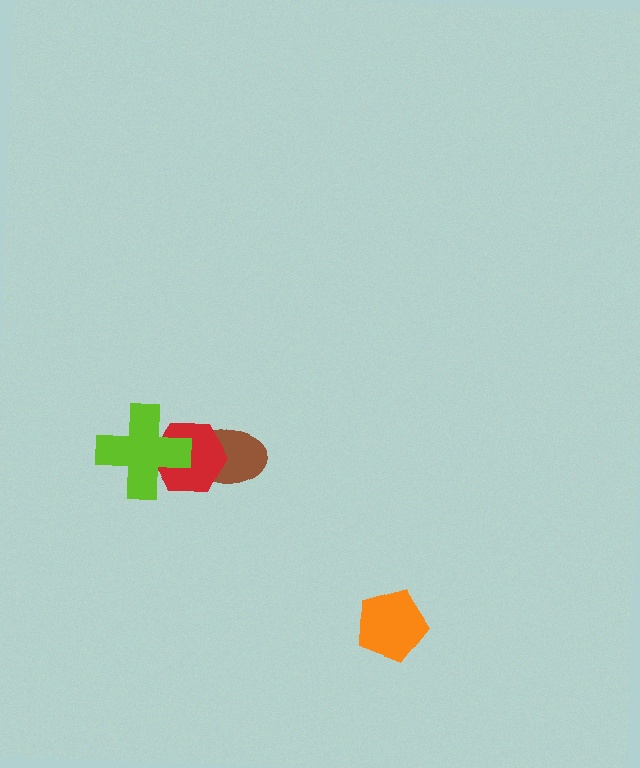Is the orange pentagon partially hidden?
No, no other shape covers it.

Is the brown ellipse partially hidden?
Yes, it is partially covered by another shape.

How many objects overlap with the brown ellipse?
1 object overlaps with the brown ellipse.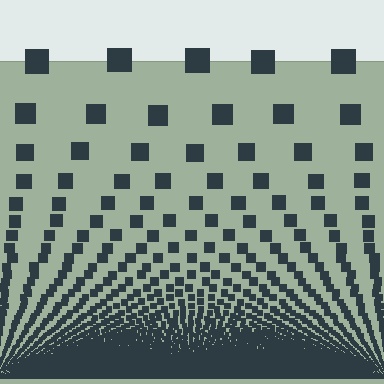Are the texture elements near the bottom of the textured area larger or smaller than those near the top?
Smaller. The gradient is inverted — elements near the bottom are smaller and denser.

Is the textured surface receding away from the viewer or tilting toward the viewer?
The surface appears to tilt toward the viewer. Texture elements get larger and sparser toward the top.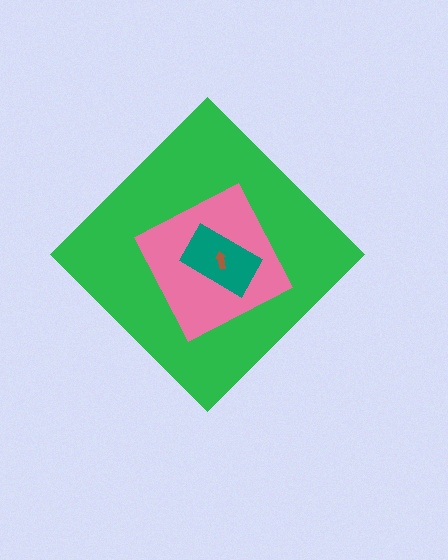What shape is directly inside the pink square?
The teal rectangle.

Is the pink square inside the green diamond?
Yes.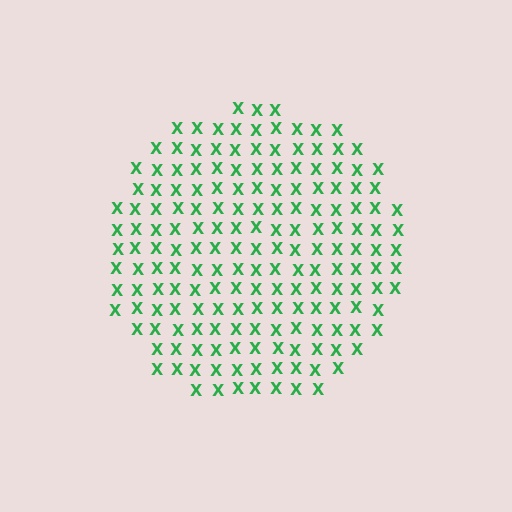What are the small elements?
The small elements are letter X's.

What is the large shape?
The large shape is a circle.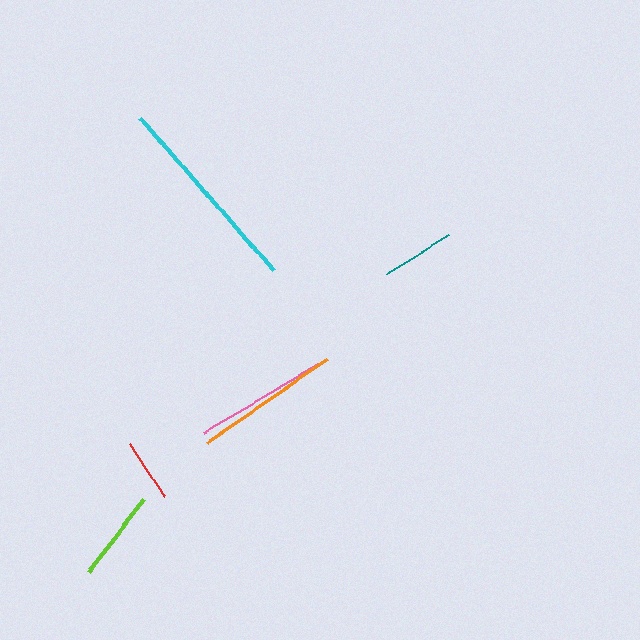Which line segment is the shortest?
The red line is the shortest at approximately 62 pixels.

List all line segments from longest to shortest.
From longest to shortest: cyan, orange, pink, lime, teal, red.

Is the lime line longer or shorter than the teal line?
The lime line is longer than the teal line.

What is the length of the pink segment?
The pink segment is approximately 133 pixels long.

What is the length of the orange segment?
The orange segment is approximately 146 pixels long.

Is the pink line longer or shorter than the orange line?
The orange line is longer than the pink line.